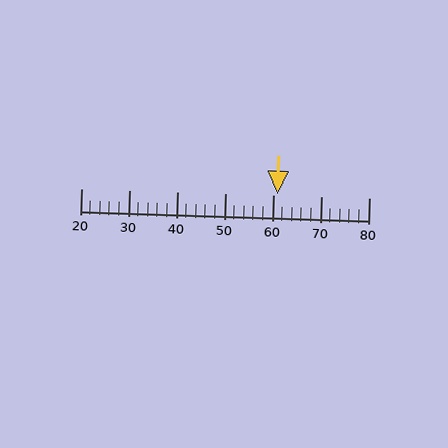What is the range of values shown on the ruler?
The ruler shows values from 20 to 80.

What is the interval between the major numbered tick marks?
The major tick marks are spaced 10 units apart.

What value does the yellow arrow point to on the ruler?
The yellow arrow points to approximately 61.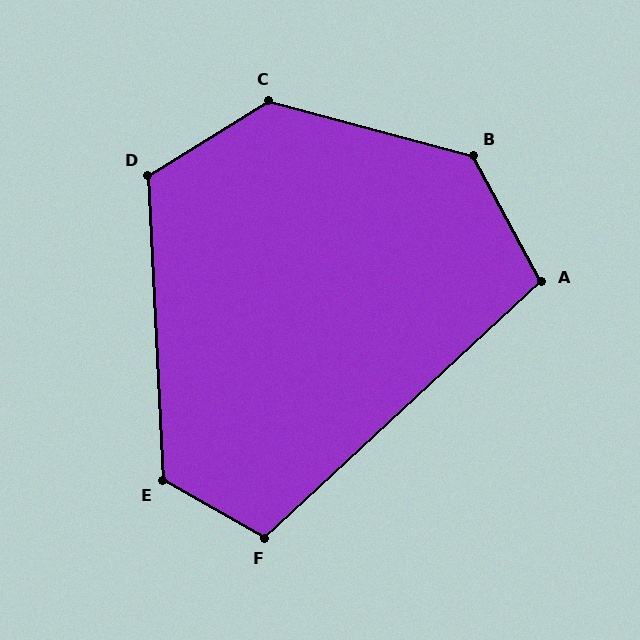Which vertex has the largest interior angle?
C, at approximately 133 degrees.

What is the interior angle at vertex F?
Approximately 108 degrees (obtuse).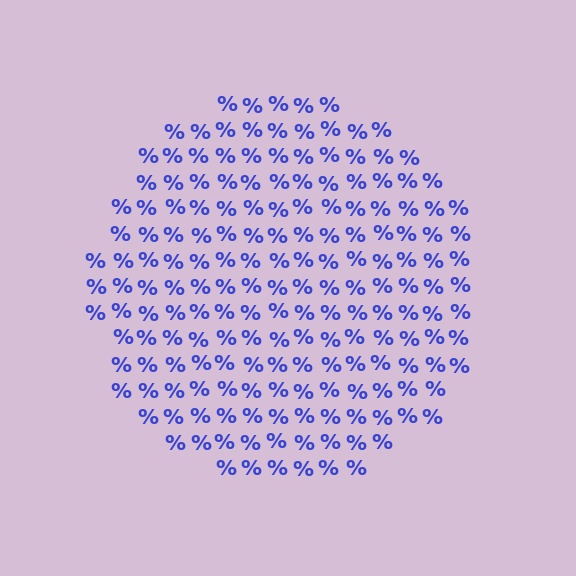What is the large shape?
The large shape is a circle.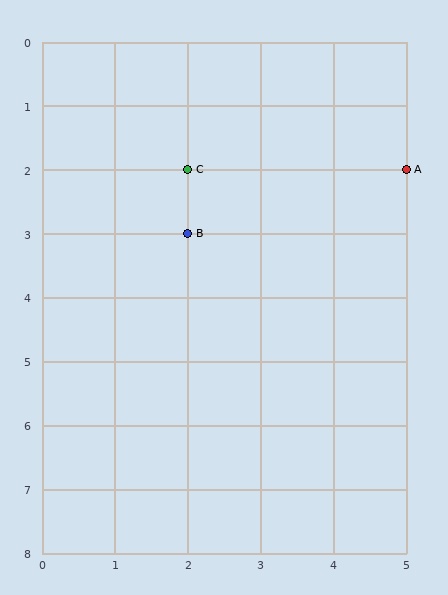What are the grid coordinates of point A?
Point A is at grid coordinates (5, 2).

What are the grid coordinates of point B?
Point B is at grid coordinates (2, 3).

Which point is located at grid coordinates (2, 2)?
Point C is at (2, 2).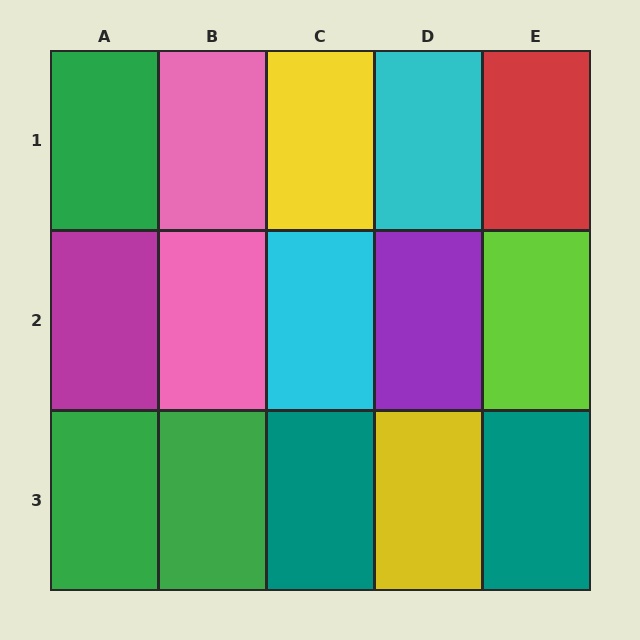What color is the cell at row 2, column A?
Magenta.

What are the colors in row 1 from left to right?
Green, pink, yellow, cyan, red.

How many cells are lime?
1 cell is lime.